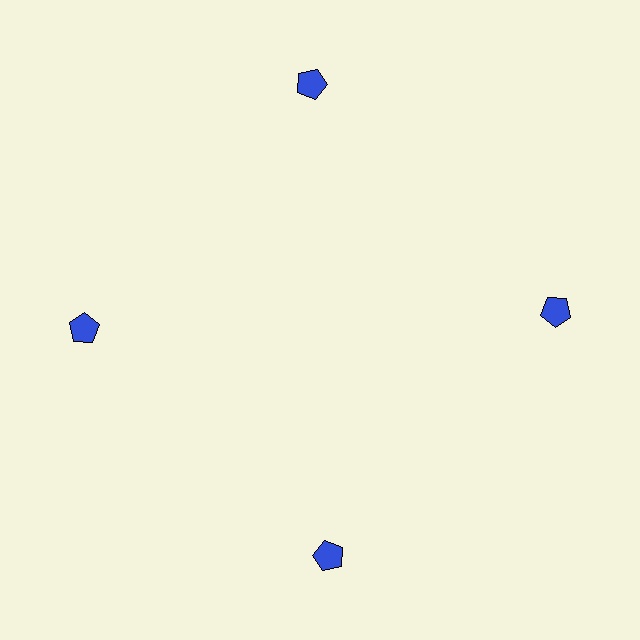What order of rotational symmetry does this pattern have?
This pattern has 4-fold rotational symmetry.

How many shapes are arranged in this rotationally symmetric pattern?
There are 4 shapes, arranged in 4 groups of 1.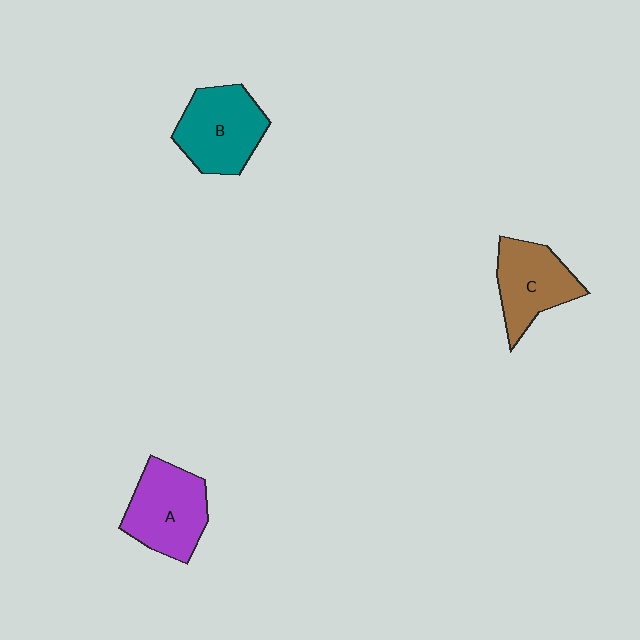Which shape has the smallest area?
Shape C (brown).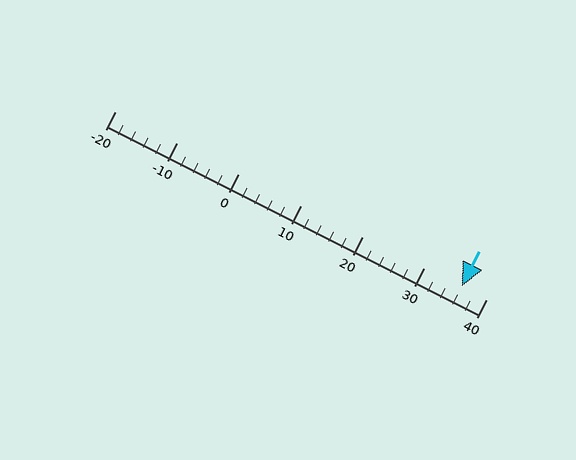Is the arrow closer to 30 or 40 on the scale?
The arrow is closer to 40.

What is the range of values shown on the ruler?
The ruler shows values from -20 to 40.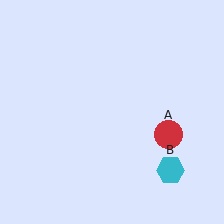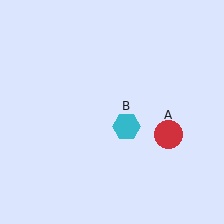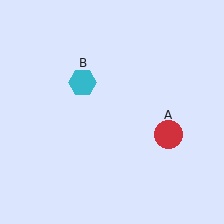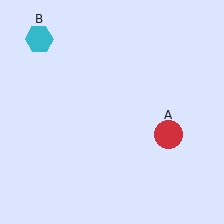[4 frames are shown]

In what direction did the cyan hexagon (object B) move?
The cyan hexagon (object B) moved up and to the left.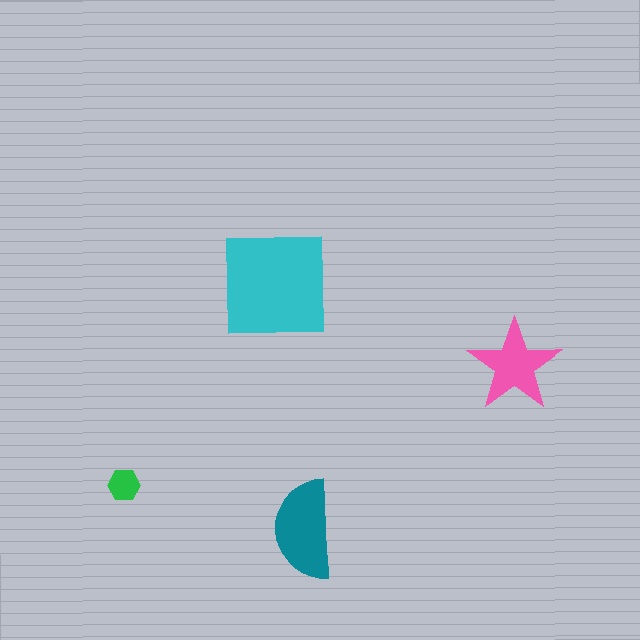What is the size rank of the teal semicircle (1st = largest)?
2nd.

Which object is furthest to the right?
The pink star is rightmost.